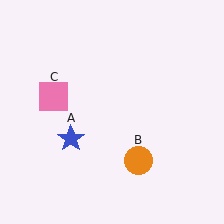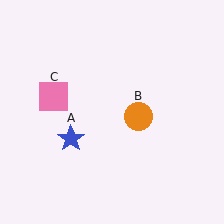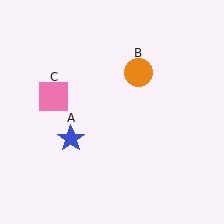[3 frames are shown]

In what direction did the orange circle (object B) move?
The orange circle (object B) moved up.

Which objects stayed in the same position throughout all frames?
Blue star (object A) and pink square (object C) remained stationary.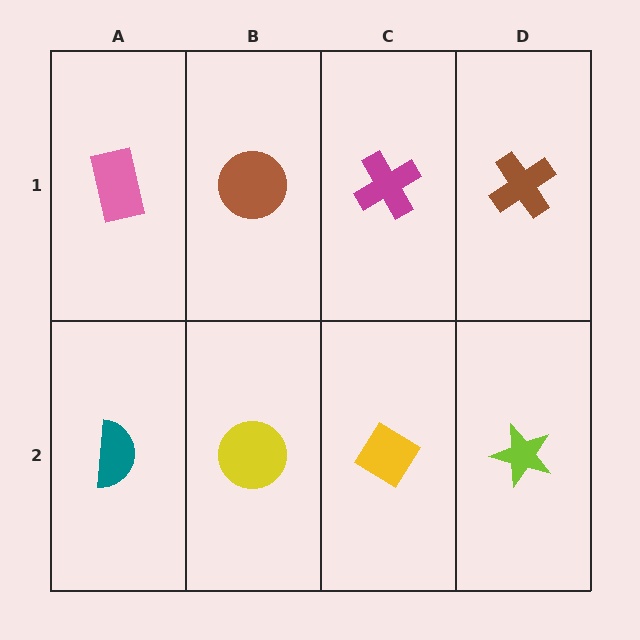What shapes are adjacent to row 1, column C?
A yellow diamond (row 2, column C), a brown circle (row 1, column B), a brown cross (row 1, column D).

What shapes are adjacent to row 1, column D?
A lime star (row 2, column D), a magenta cross (row 1, column C).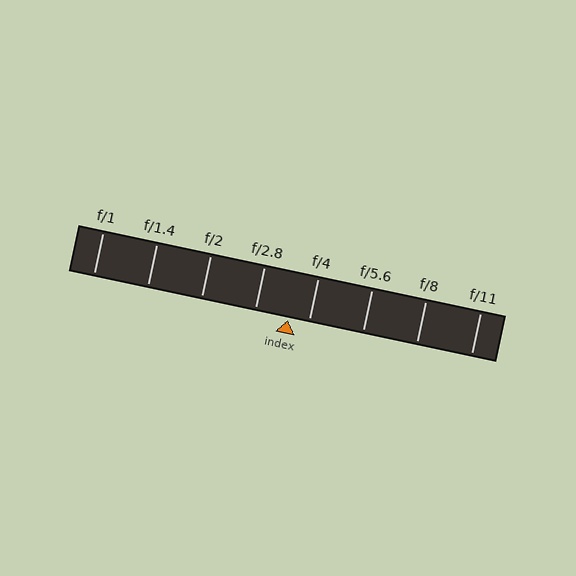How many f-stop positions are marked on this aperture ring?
There are 8 f-stop positions marked.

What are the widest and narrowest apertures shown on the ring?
The widest aperture shown is f/1 and the narrowest is f/11.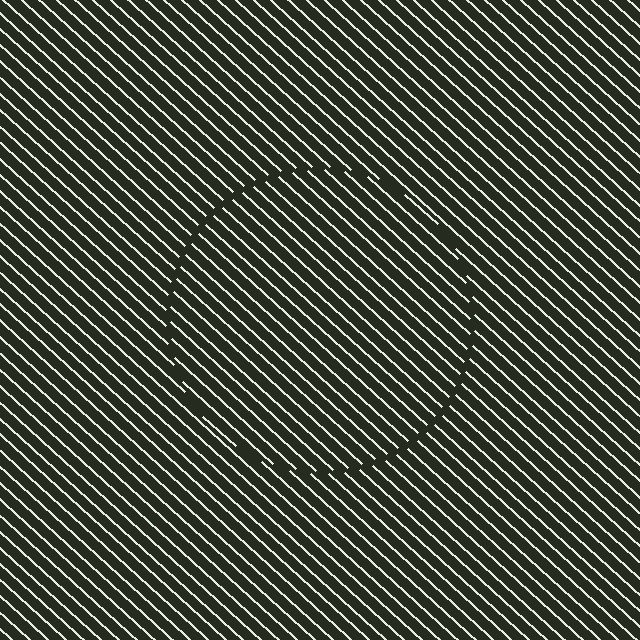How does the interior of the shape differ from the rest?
The interior of the shape contains the same grating, shifted by half a period — the contour is defined by the phase discontinuity where line-ends from the inner and outer gratings abut.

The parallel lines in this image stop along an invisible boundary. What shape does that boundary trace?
An illusory circle. The interior of the shape contains the same grating, shifted by half a period — the contour is defined by the phase discontinuity where line-ends from the inner and outer gratings abut.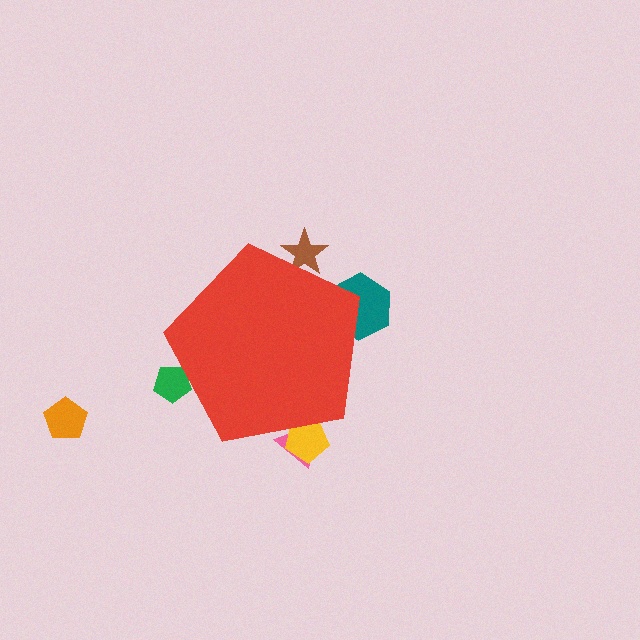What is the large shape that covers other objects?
A red pentagon.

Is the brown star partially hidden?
Yes, the brown star is partially hidden behind the red pentagon.